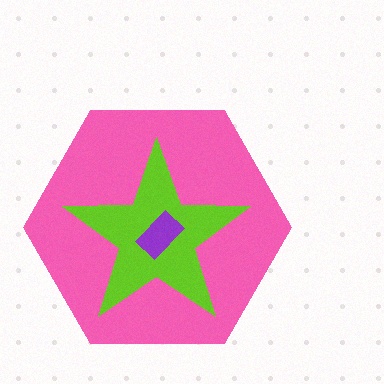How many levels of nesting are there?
3.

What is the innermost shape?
The purple rectangle.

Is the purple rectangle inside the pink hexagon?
Yes.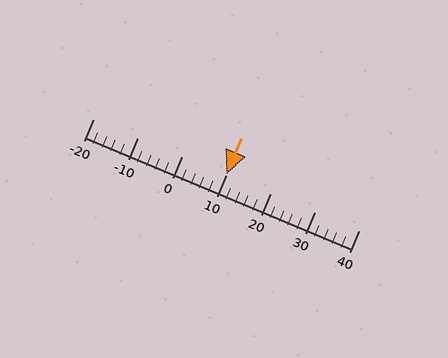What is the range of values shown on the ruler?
The ruler shows values from -20 to 40.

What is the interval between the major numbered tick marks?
The major tick marks are spaced 10 units apart.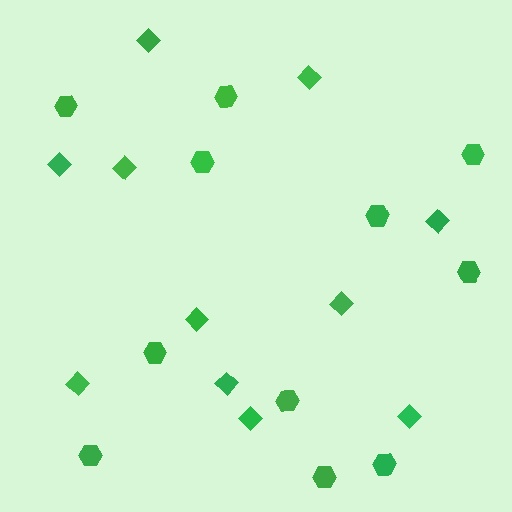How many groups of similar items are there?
There are 2 groups: one group of diamonds (11) and one group of hexagons (11).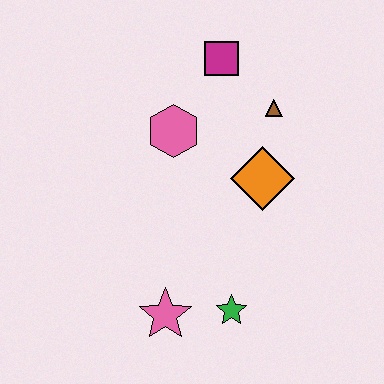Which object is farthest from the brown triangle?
The pink star is farthest from the brown triangle.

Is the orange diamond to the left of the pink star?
No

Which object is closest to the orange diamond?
The brown triangle is closest to the orange diamond.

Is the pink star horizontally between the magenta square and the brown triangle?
No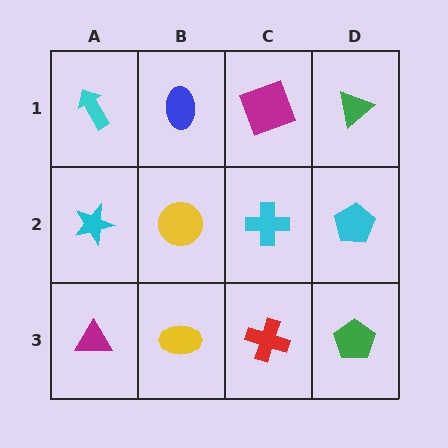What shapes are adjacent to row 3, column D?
A cyan pentagon (row 2, column D), a red cross (row 3, column C).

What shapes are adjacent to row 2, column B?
A blue ellipse (row 1, column B), a yellow ellipse (row 3, column B), a cyan star (row 2, column A), a cyan cross (row 2, column C).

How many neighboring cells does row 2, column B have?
4.